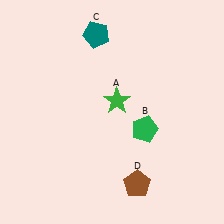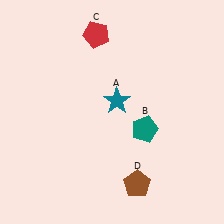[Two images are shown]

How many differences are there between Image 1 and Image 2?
There are 3 differences between the two images.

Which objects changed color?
A changed from green to teal. B changed from green to teal. C changed from teal to red.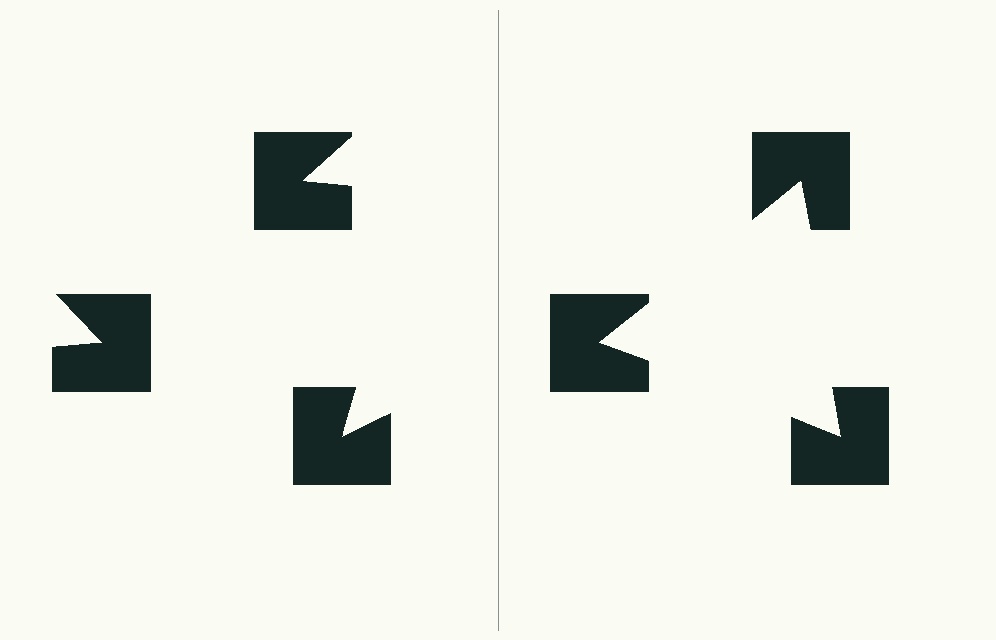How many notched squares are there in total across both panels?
6 — 3 on each side.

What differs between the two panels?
The notched squares are positioned identically on both sides; only the wedge orientations differ. On the right they align to a triangle; on the left they are misaligned.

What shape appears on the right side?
An illusory triangle.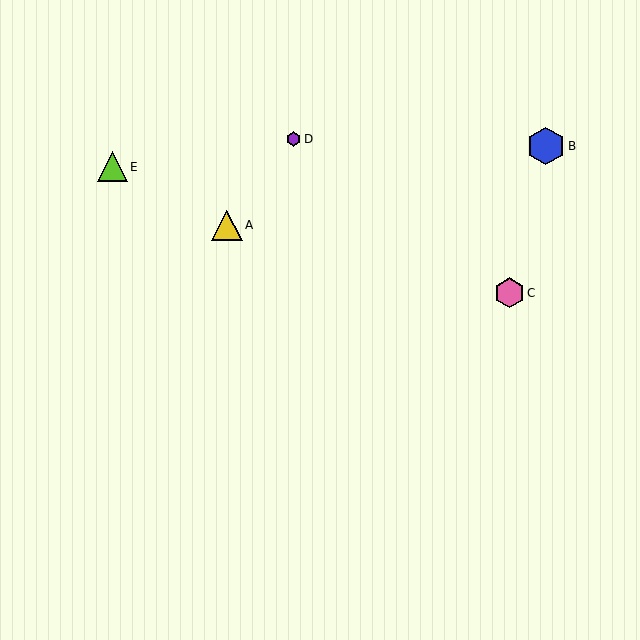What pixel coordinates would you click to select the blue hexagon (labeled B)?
Click at (546, 146) to select the blue hexagon B.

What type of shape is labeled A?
Shape A is a yellow triangle.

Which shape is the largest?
The blue hexagon (labeled B) is the largest.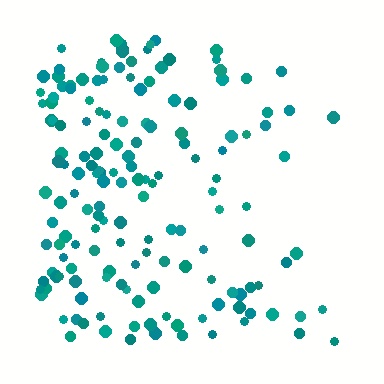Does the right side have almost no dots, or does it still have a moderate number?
Still a moderate number, just noticeably fewer than the left.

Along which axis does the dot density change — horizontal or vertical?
Horizontal.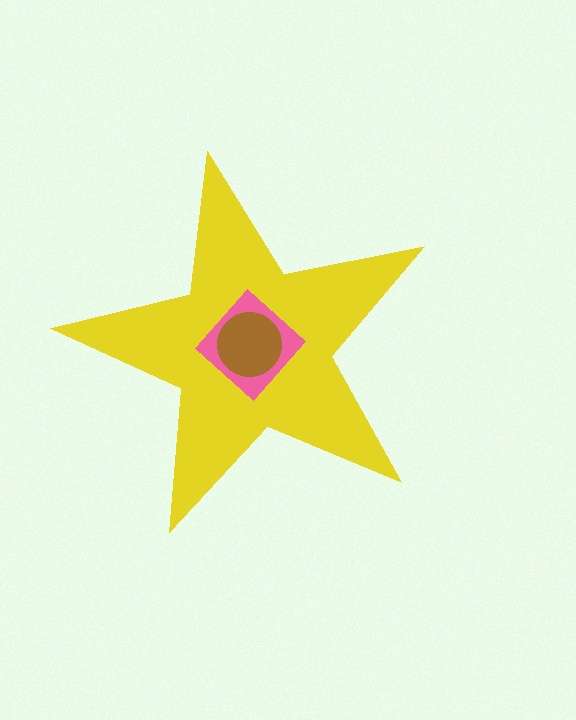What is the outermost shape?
The yellow star.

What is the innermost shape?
The brown circle.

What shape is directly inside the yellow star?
The pink diamond.